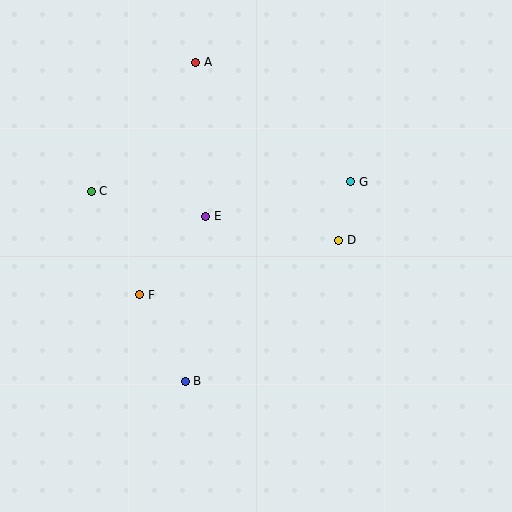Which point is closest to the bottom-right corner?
Point D is closest to the bottom-right corner.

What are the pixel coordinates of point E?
Point E is at (206, 216).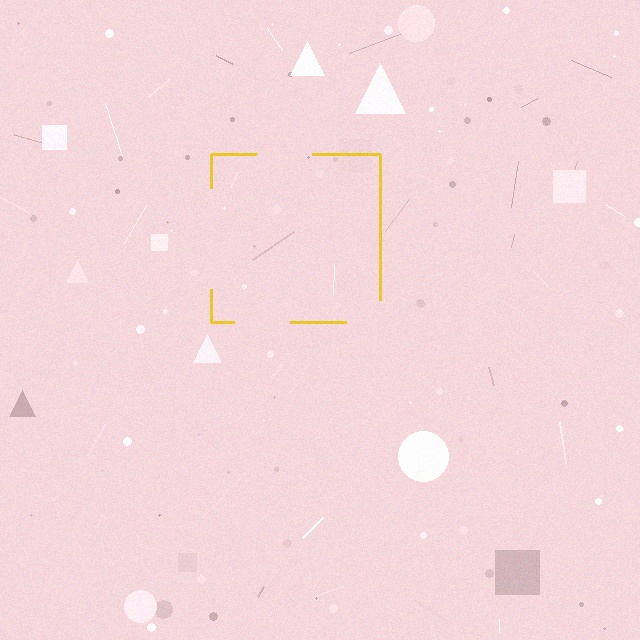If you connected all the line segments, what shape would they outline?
They would outline a square.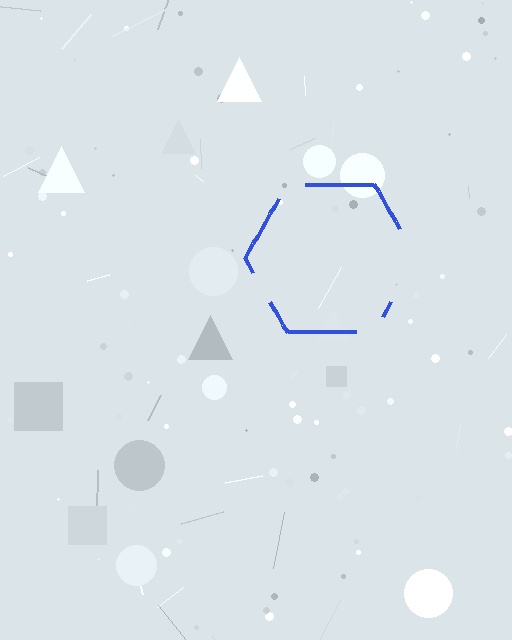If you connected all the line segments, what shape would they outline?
They would outline a hexagon.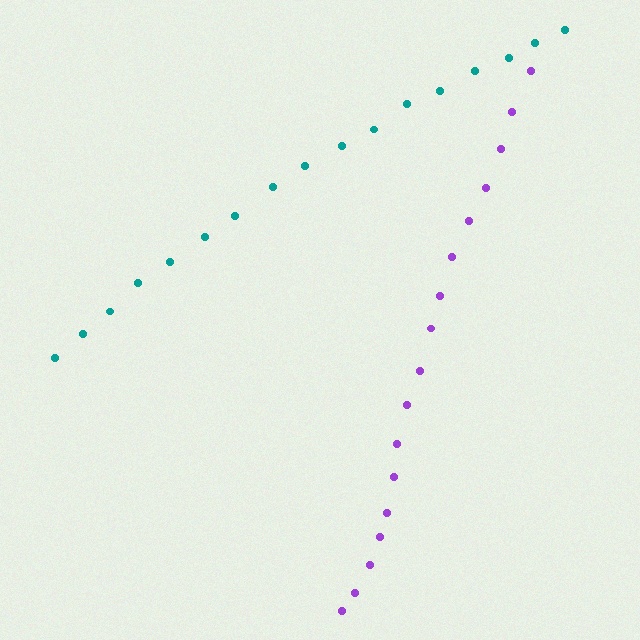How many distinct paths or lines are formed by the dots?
There are 2 distinct paths.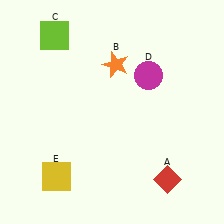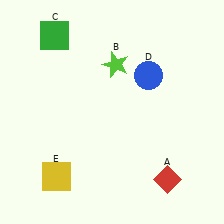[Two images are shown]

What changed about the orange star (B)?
In Image 1, B is orange. In Image 2, it changed to lime.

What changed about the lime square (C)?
In Image 1, C is lime. In Image 2, it changed to green.